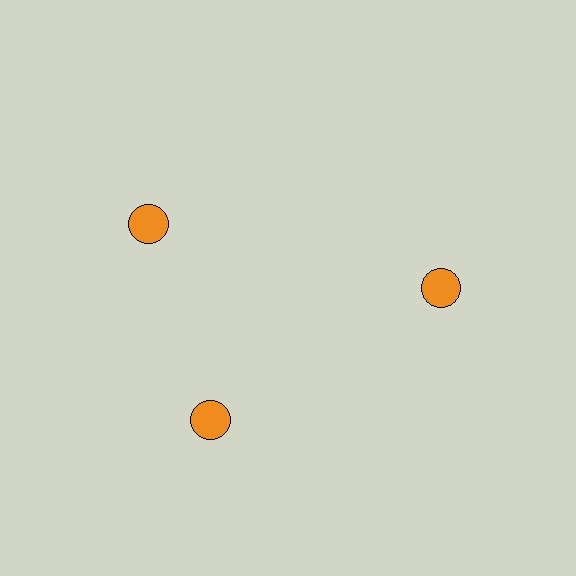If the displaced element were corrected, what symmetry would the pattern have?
It would have 3-fold rotational symmetry — the pattern would map onto itself every 120 degrees.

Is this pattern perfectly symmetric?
No. The 3 orange circles are arranged in a ring, but one element near the 11 o'clock position is rotated out of alignment along the ring, breaking the 3-fold rotational symmetry.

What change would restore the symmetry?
The symmetry would be restored by rotating it back into even spacing with its neighbors so that all 3 circles sit at equal angles and equal distance from the center.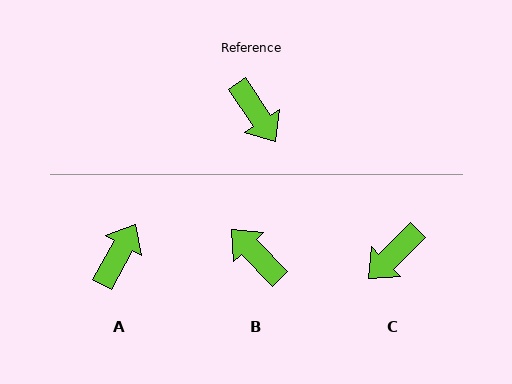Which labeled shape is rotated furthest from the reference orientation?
B, about 169 degrees away.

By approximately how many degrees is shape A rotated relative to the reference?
Approximately 117 degrees counter-clockwise.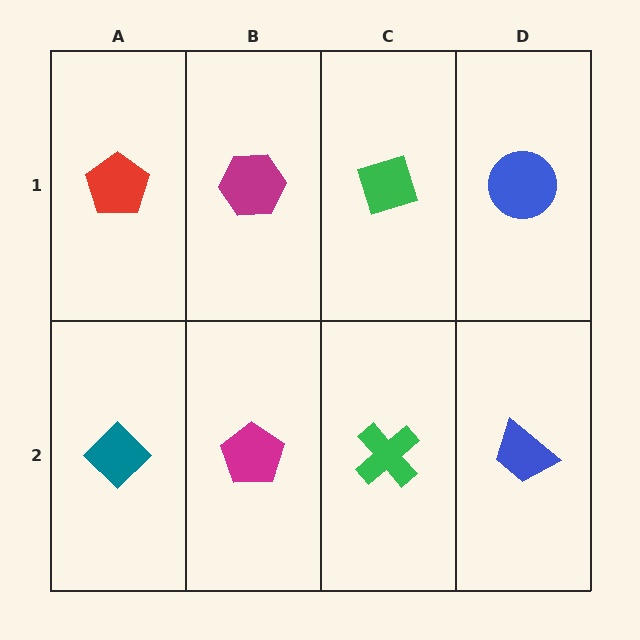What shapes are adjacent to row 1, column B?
A magenta pentagon (row 2, column B), a red pentagon (row 1, column A), a green diamond (row 1, column C).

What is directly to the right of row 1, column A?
A magenta hexagon.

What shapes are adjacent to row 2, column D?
A blue circle (row 1, column D), a green cross (row 2, column C).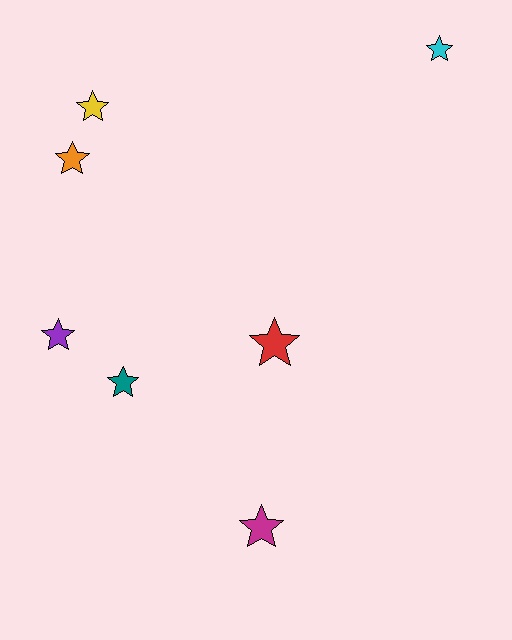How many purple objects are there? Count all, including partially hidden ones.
There is 1 purple object.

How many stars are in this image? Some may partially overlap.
There are 7 stars.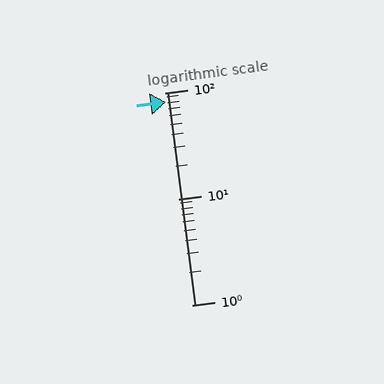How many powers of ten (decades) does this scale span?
The scale spans 2 decades, from 1 to 100.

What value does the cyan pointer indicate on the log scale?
The pointer indicates approximately 82.